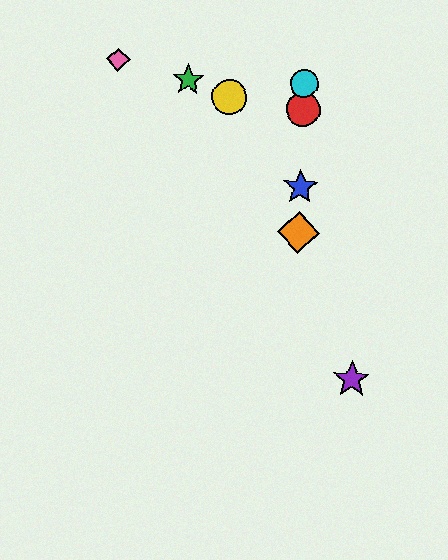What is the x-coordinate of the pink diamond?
The pink diamond is at x≈118.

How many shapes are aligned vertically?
4 shapes (the red circle, the blue star, the orange diamond, the cyan circle) are aligned vertically.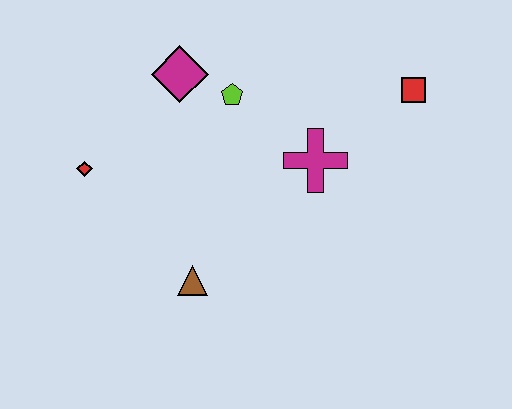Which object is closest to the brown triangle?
The red diamond is closest to the brown triangle.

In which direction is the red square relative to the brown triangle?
The red square is to the right of the brown triangle.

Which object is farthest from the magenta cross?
The red diamond is farthest from the magenta cross.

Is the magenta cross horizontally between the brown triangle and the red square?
Yes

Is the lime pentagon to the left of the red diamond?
No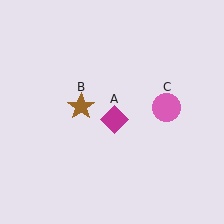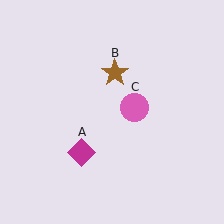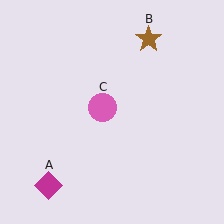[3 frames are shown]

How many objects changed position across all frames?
3 objects changed position: magenta diamond (object A), brown star (object B), pink circle (object C).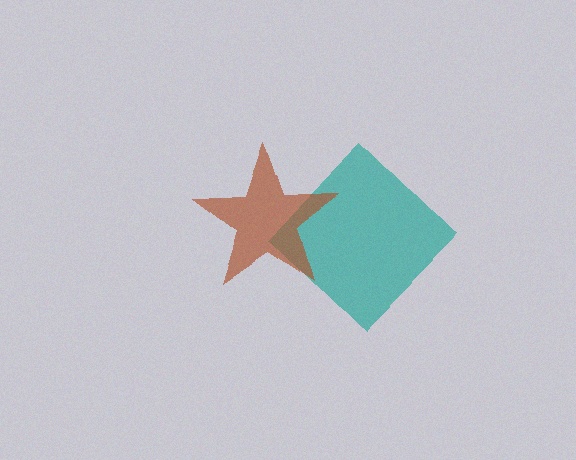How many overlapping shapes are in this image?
There are 2 overlapping shapes in the image.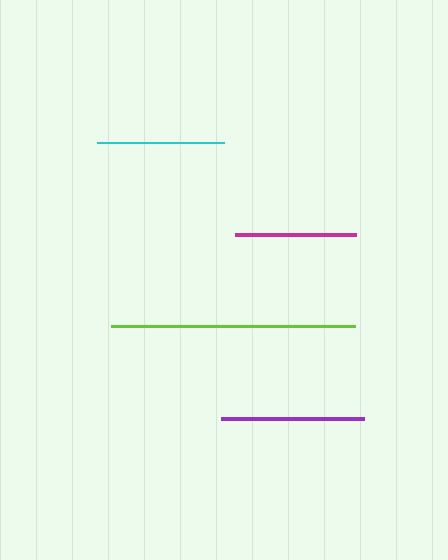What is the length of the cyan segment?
The cyan segment is approximately 127 pixels long.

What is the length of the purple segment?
The purple segment is approximately 143 pixels long.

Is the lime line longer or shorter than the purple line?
The lime line is longer than the purple line.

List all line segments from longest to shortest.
From longest to shortest: lime, purple, cyan, magenta.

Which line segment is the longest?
The lime line is the longest at approximately 244 pixels.